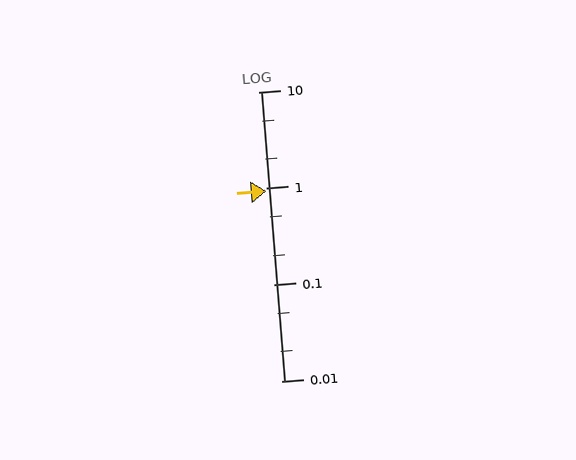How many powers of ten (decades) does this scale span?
The scale spans 3 decades, from 0.01 to 10.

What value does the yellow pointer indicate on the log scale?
The pointer indicates approximately 0.93.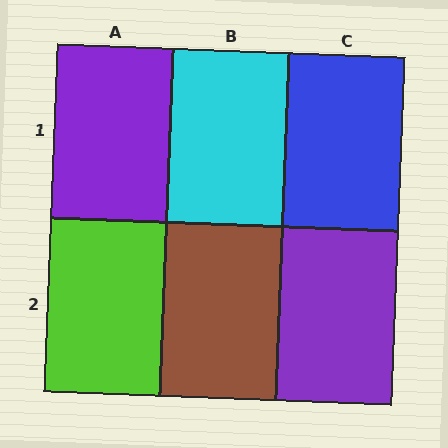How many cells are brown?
1 cell is brown.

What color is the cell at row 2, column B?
Brown.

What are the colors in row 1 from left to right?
Purple, cyan, blue.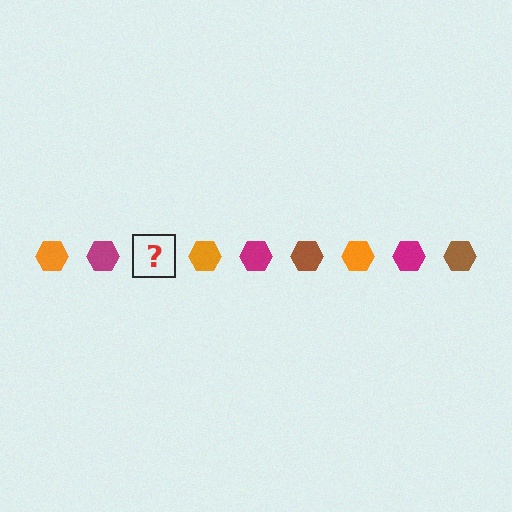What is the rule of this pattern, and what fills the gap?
The rule is that the pattern cycles through orange, magenta, brown hexagons. The gap should be filled with a brown hexagon.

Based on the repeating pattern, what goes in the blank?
The blank should be a brown hexagon.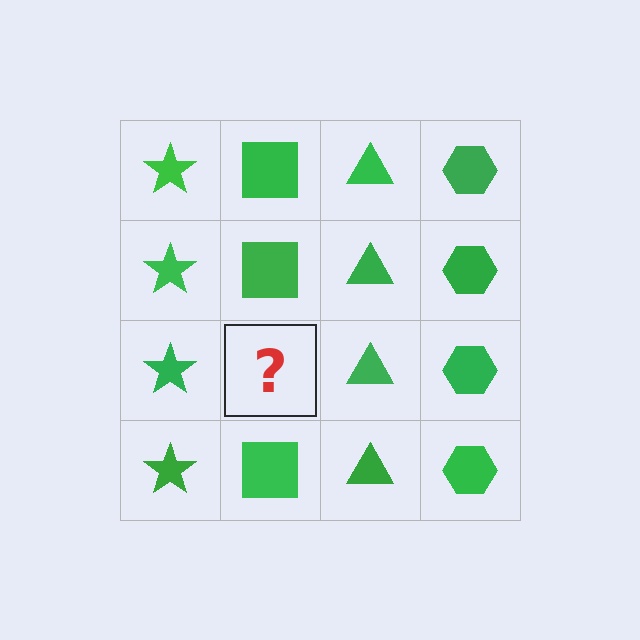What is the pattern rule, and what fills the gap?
The rule is that each column has a consistent shape. The gap should be filled with a green square.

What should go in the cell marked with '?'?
The missing cell should contain a green square.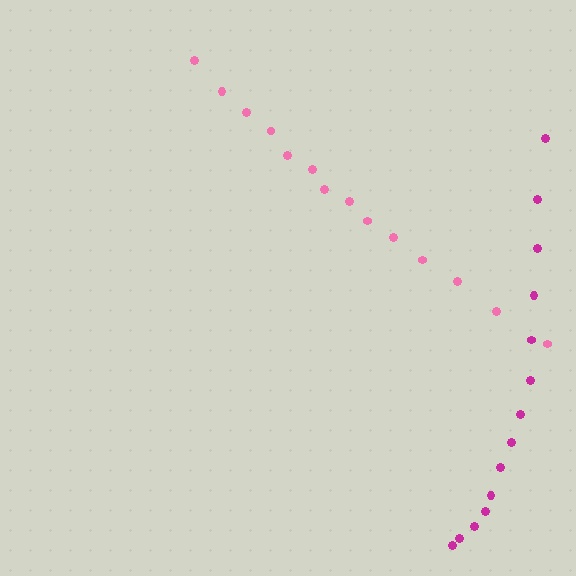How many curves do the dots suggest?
There are 2 distinct paths.